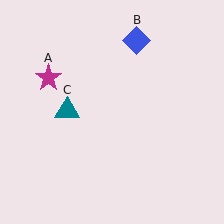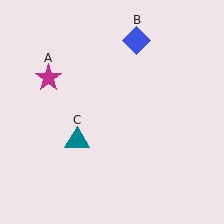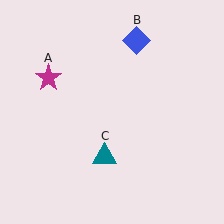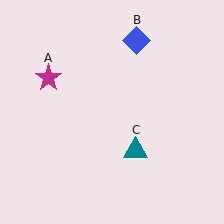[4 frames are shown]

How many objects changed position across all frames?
1 object changed position: teal triangle (object C).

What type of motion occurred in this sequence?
The teal triangle (object C) rotated counterclockwise around the center of the scene.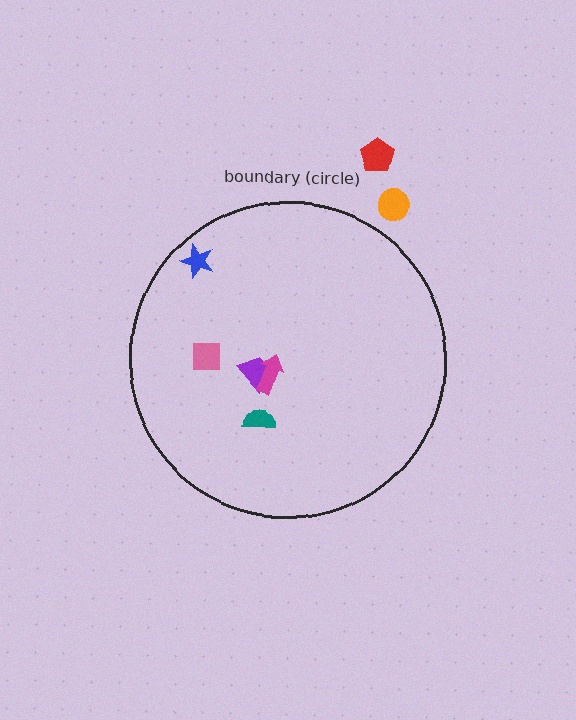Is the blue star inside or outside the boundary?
Inside.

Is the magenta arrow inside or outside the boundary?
Inside.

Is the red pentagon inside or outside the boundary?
Outside.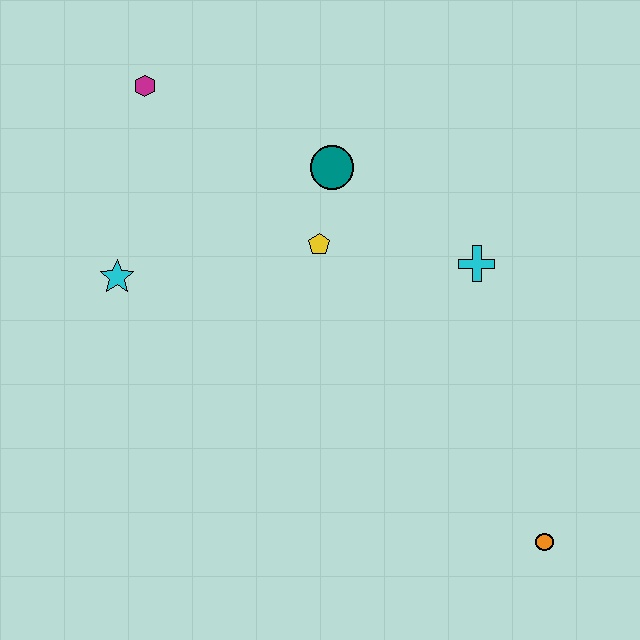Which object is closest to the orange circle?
The cyan cross is closest to the orange circle.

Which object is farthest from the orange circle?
The magenta hexagon is farthest from the orange circle.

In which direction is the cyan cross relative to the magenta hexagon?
The cyan cross is to the right of the magenta hexagon.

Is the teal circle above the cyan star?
Yes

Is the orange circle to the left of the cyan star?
No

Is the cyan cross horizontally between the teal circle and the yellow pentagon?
No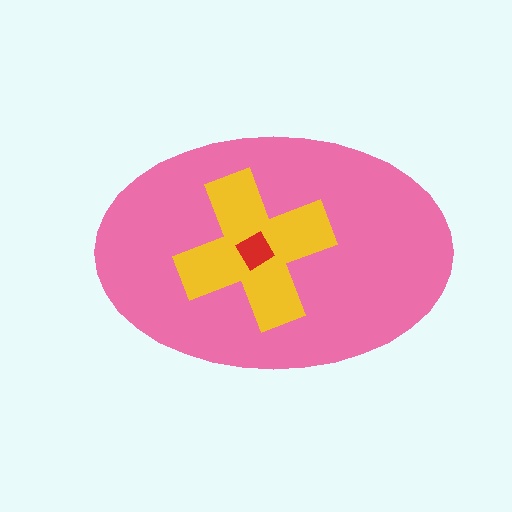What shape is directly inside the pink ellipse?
The yellow cross.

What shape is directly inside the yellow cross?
The red diamond.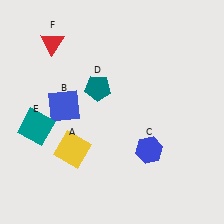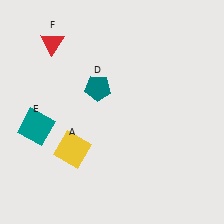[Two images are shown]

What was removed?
The blue square (B), the blue hexagon (C) were removed in Image 2.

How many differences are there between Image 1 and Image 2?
There are 2 differences between the two images.